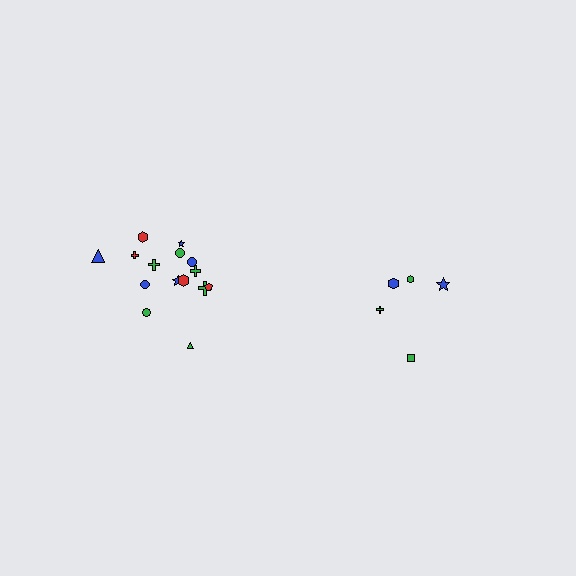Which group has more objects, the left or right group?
The left group.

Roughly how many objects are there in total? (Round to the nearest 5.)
Roughly 20 objects in total.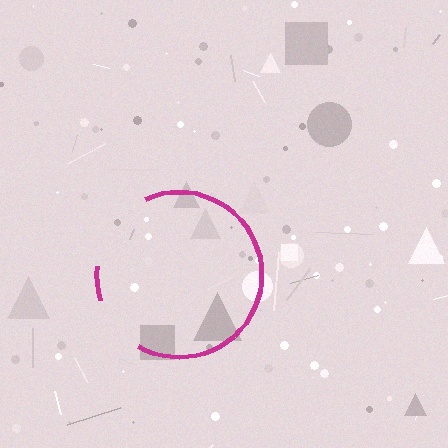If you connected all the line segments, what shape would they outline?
They would outline a circle.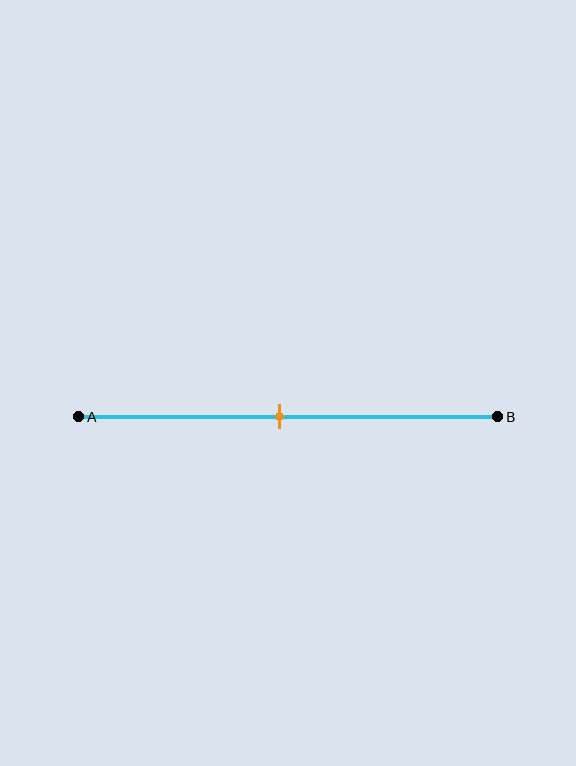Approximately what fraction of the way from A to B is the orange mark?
The orange mark is approximately 50% of the way from A to B.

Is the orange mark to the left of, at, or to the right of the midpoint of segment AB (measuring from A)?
The orange mark is approximately at the midpoint of segment AB.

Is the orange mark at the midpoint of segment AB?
Yes, the mark is approximately at the midpoint.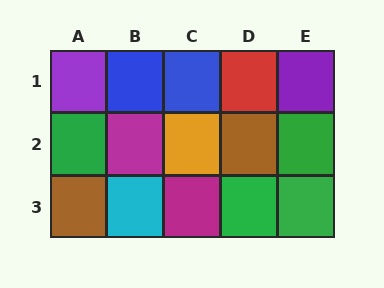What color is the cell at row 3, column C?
Magenta.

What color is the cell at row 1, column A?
Purple.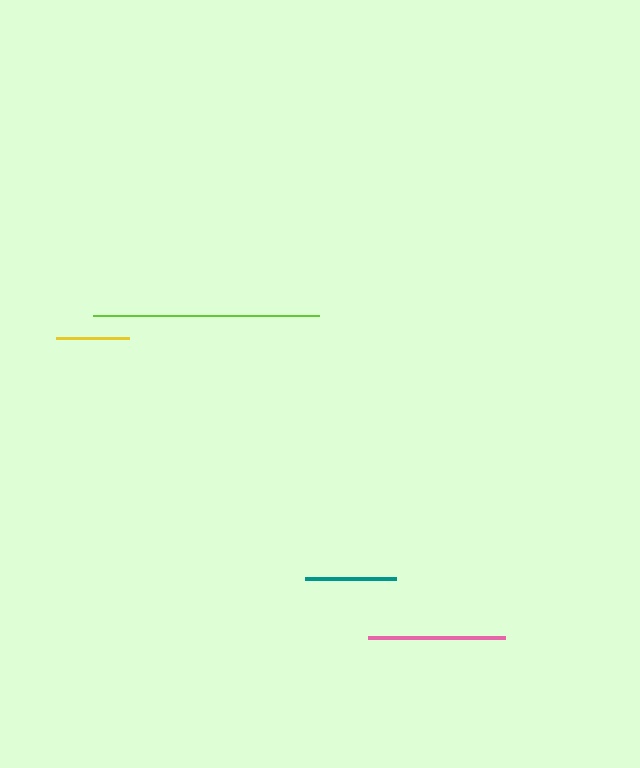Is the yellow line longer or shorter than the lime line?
The lime line is longer than the yellow line.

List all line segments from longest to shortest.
From longest to shortest: lime, pink, teal, yellow.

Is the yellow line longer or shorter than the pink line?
The pink line is longer than the yellow line.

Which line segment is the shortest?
The yellow line is the shortest at approximately 74 pixels.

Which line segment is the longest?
The lime line is the longest at approximately 226 pixels.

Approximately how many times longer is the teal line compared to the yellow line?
The teal line is approximately 1.2 times the length of the yellow line.